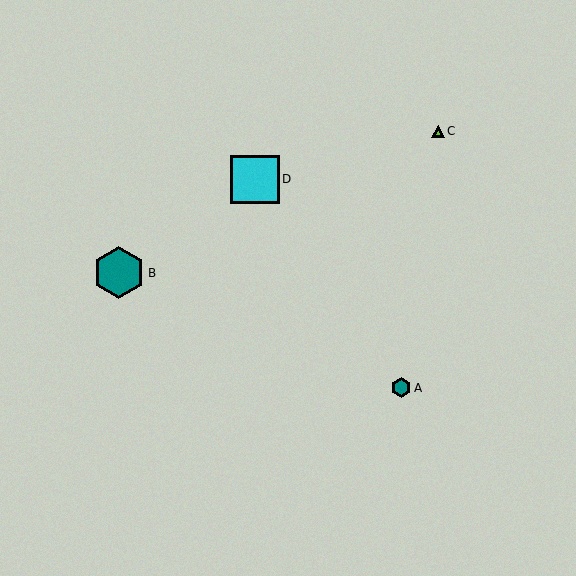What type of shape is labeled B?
Shape B is a teal hexagon.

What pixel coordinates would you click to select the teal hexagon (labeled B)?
Click at (119, 273) to select the teal hexagon B.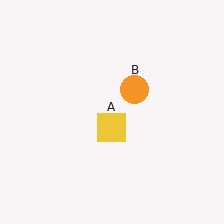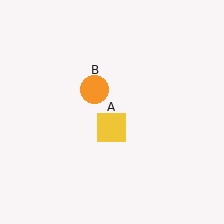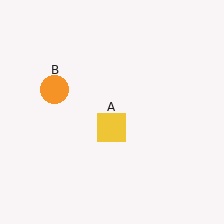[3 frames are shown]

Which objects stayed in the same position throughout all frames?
Yellow square (object A) remained stationary.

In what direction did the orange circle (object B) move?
The orange circle (object B) moved left.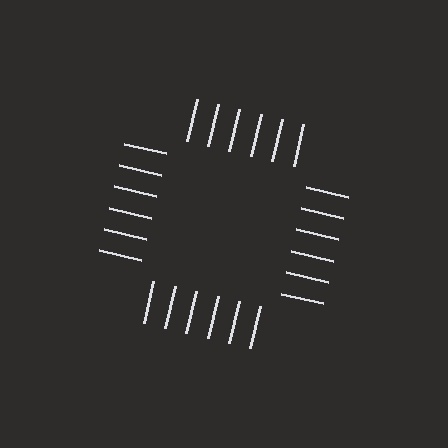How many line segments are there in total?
24 — 6 along each of the 4 edges.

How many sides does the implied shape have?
4 sides — the line-ends trace a square.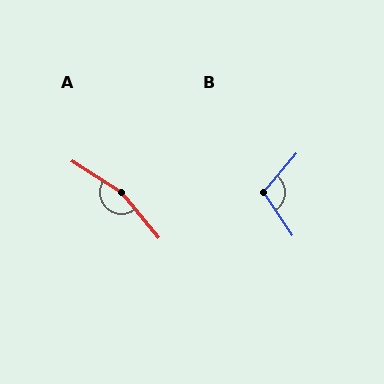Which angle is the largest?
A, at approximately 162 degrees.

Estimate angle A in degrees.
Approximately 162 degrees.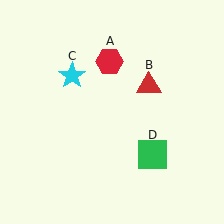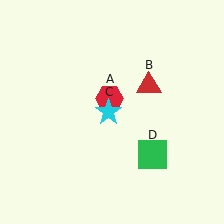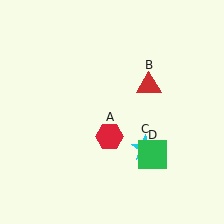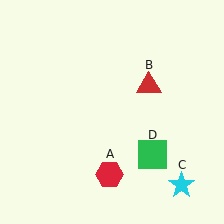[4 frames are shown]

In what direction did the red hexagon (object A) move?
The red hexagon (object A) moved down.